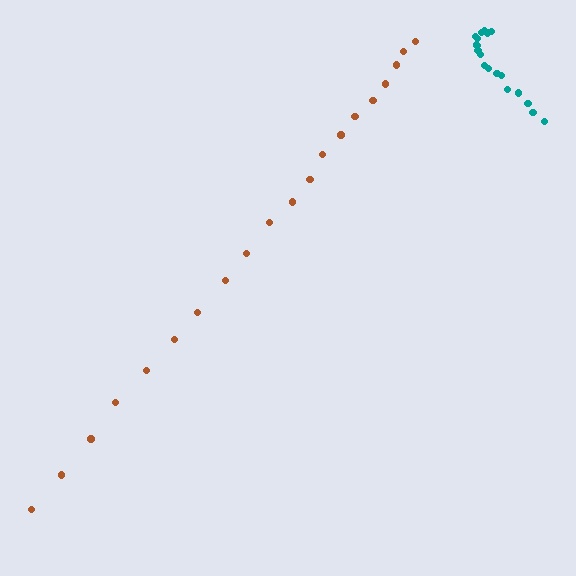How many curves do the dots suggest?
There are 2 distinct paths.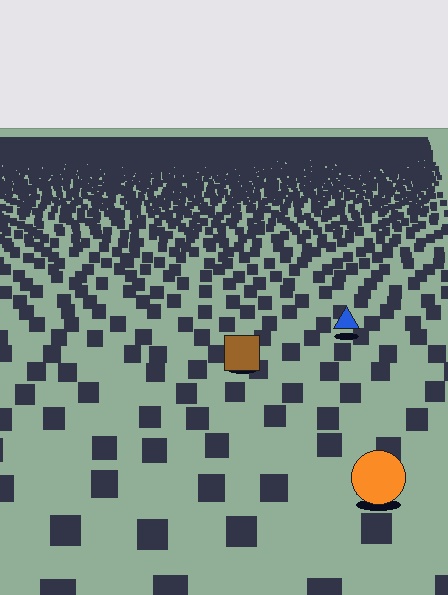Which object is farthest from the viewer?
The blue triangle is farthest from the viewer. It appears smaller and the ground texture around it is denser.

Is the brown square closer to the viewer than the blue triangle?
Yes. The brown square is closer — you can tell from the texture gradient: the ground texture is coarser near it.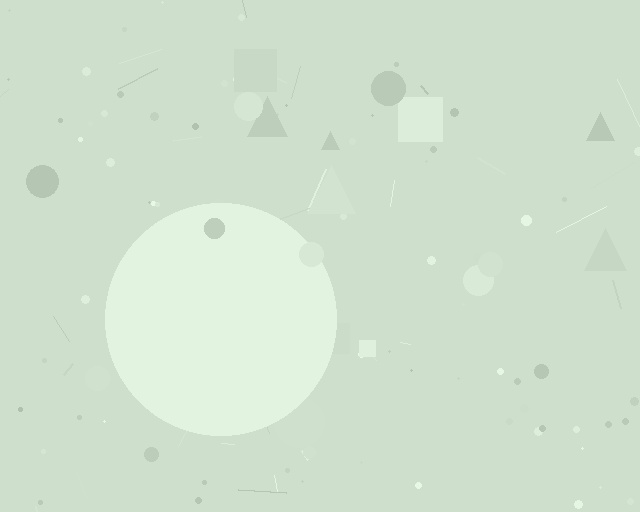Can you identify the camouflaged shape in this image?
The camouflaged shape is a circle.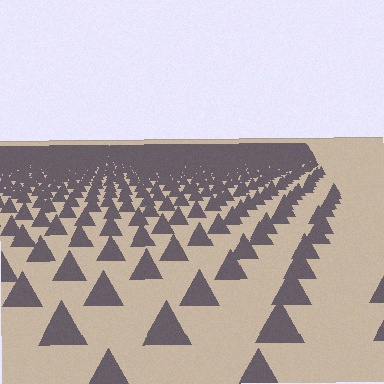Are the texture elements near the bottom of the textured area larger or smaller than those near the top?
Larger. Near the bottom, elements are closer to the viewer and appear at a bigger on-screen size.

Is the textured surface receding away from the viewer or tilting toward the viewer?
The surface is receding away from the viewer. Texture elements get smaller and denser toward the top.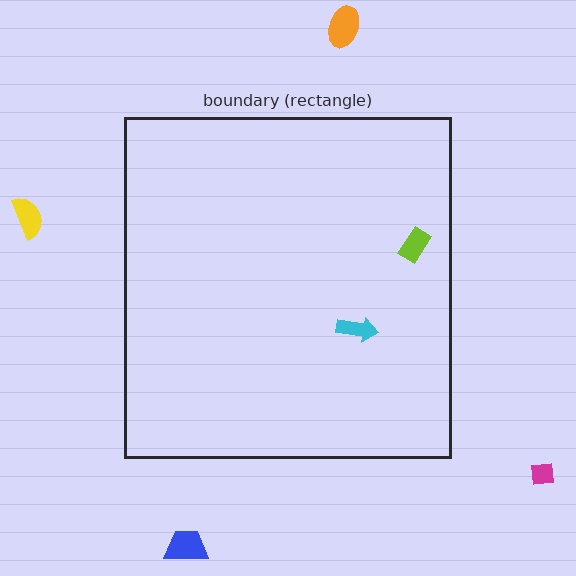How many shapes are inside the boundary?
2 inside, 4 outside.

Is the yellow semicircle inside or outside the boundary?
Outside.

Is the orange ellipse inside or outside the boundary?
Outside.